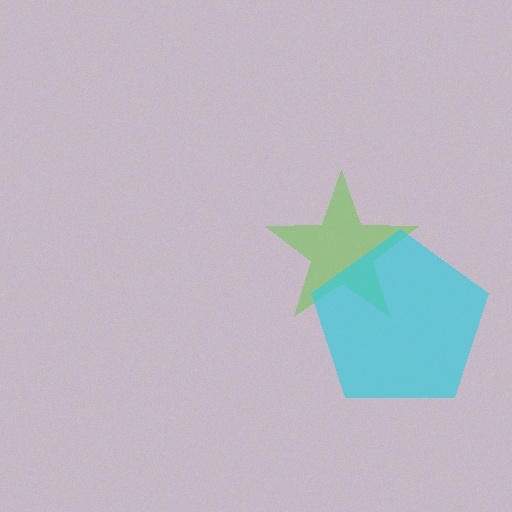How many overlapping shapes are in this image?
There are 2 overlapping shapes in the image.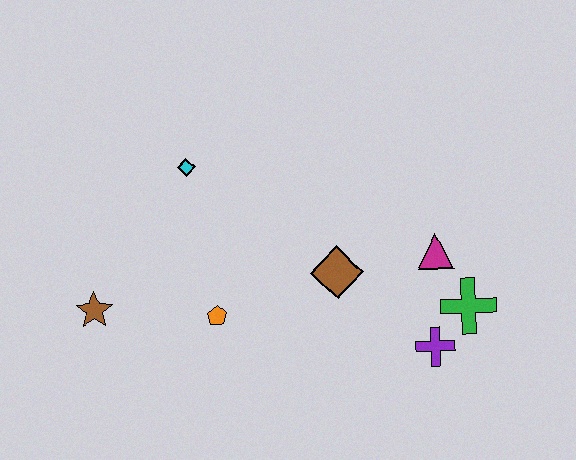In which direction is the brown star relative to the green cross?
The brown star is to the left of the green cross.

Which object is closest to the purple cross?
The green cross is closest to the purple cross.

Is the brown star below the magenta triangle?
Yes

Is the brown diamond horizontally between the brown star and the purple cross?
Yes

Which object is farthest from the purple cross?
The brown star is farthest from the purple cross.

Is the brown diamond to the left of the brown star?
No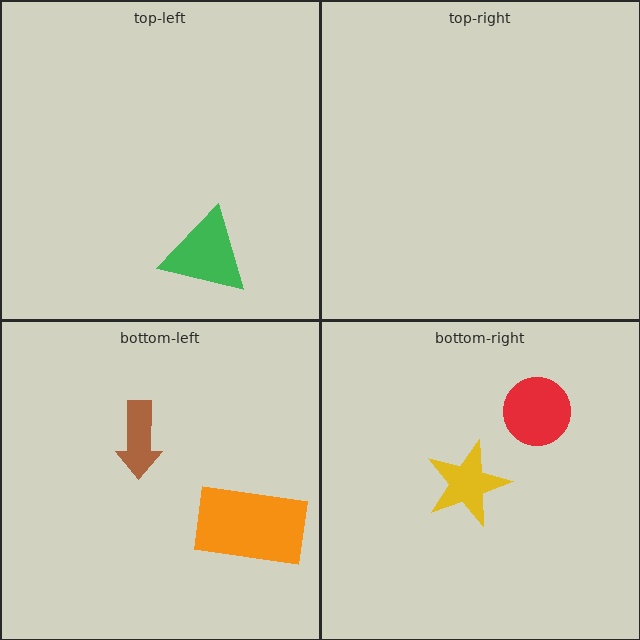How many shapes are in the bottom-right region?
2.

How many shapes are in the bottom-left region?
2.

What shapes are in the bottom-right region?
The yellow star, the red circle.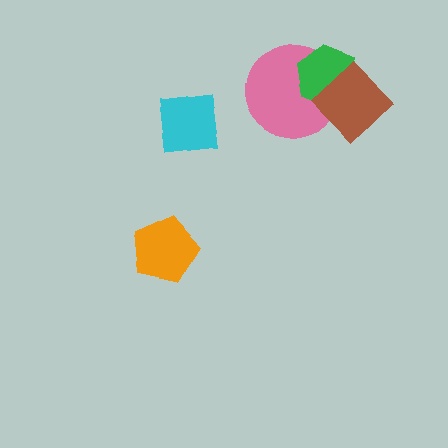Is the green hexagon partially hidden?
Yes, it is partially covered by another shape.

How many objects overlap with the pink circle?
2 objects overlap with the pink circle.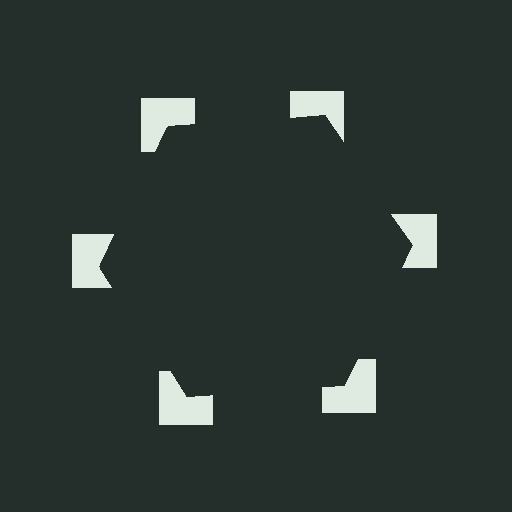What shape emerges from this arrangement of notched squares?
An illusory hexagon — its edges are inferred from the aligned wedge cuts in the notched squares, not physically drawn.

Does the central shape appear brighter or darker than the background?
It typically appears slightly darker than the background, even though no actual brightness change is drawn.